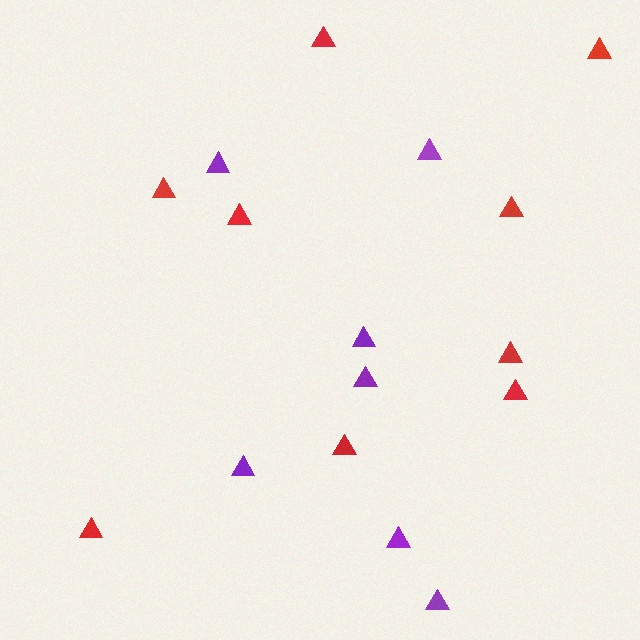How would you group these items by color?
There are 2 groups: one group of red triangles (9) and one group of purple triangles (7).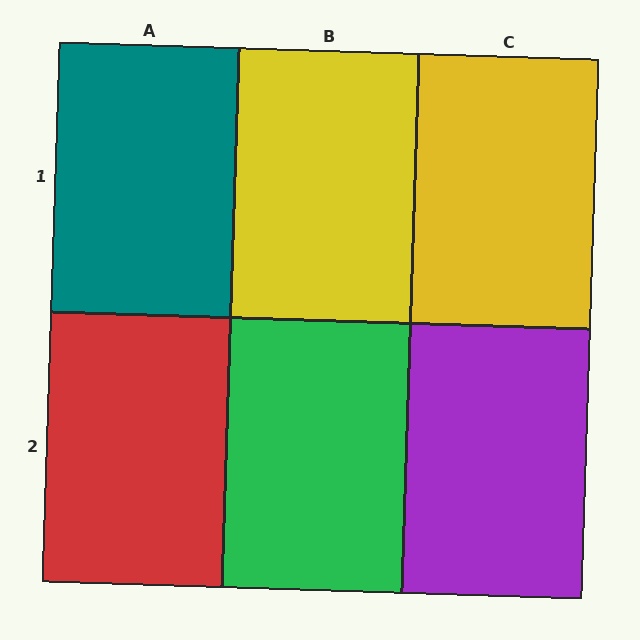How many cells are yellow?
2 cells are yellow.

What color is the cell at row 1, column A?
Teal.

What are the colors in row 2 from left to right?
Red, green, purple.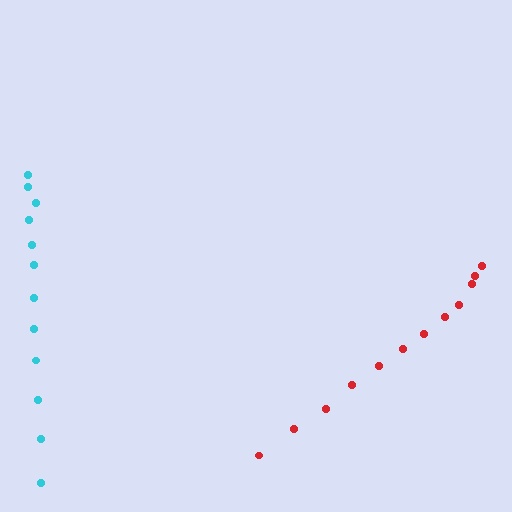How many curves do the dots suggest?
There are 2 distinct paths.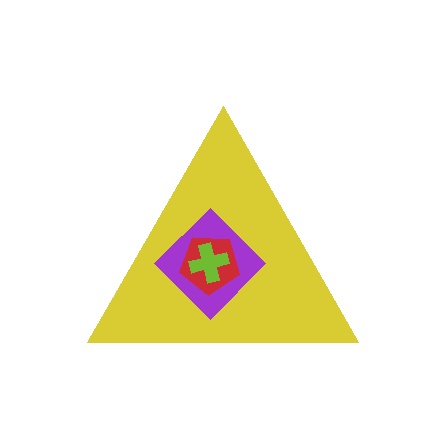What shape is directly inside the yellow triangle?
The purple diamond.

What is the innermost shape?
The lime cross.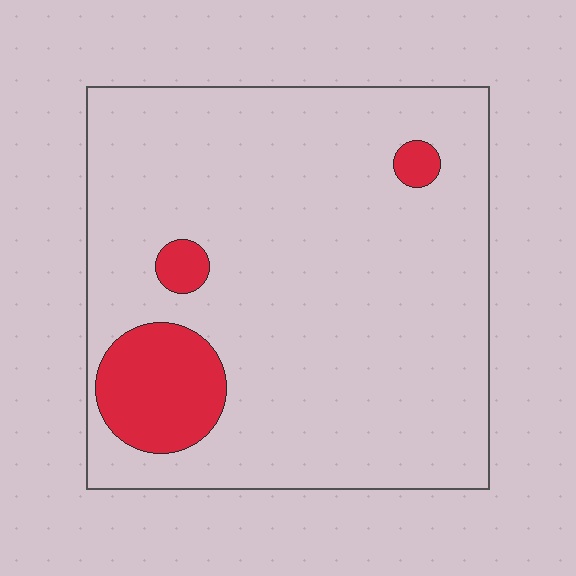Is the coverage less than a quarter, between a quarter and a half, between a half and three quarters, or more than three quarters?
Less than a quarter.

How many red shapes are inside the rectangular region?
3.